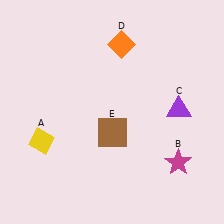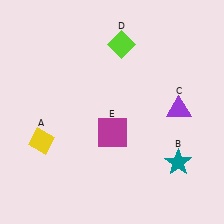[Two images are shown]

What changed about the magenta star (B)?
In Image 1, B is magenta. In Image 2, it changed to teal.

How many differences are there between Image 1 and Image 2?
There are 3 differences between the two images.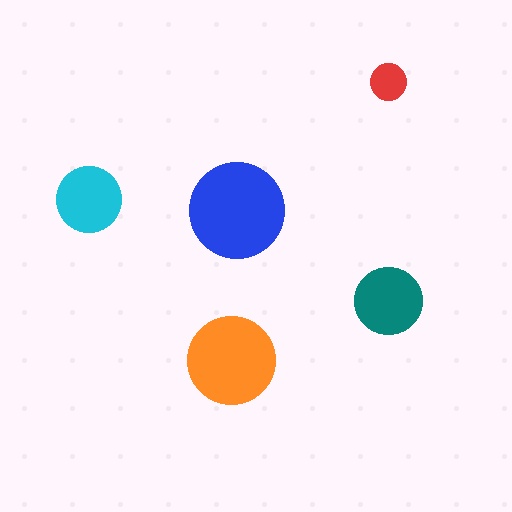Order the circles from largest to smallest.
the blue one, the orange one, the teal one, the cyan one, the red one.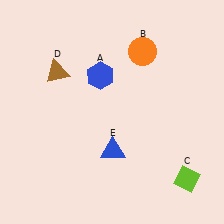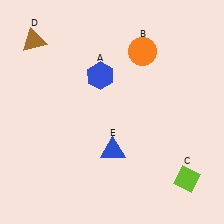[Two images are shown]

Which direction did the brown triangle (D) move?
The brown triangle (D) moved up.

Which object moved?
The brown triangle (D) moved up.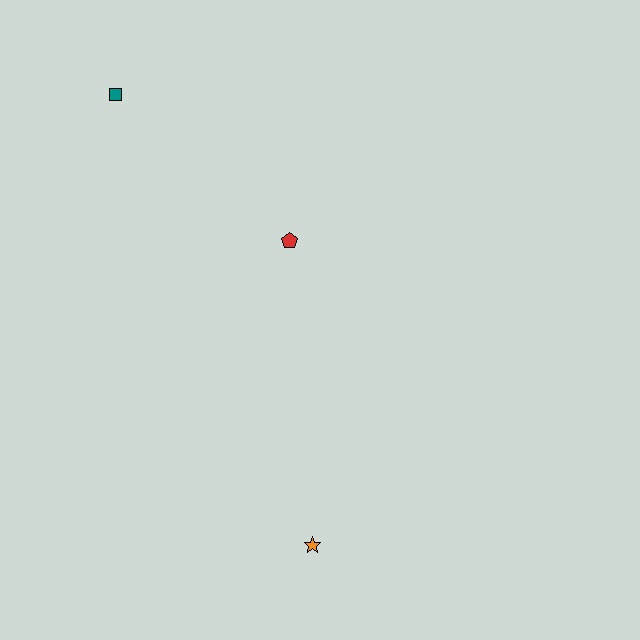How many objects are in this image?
There are 3 objects.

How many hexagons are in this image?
There are no hexagons.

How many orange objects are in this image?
There is 1 orange object.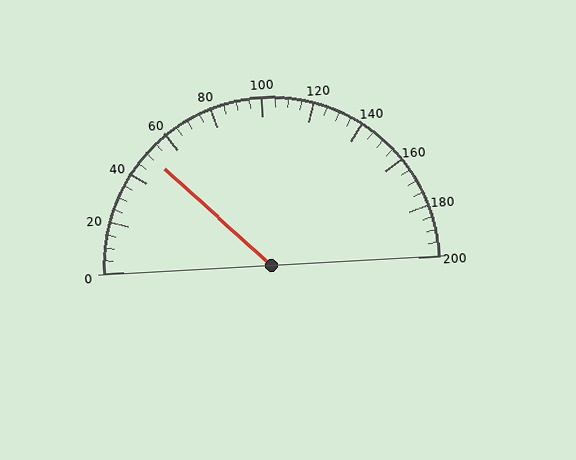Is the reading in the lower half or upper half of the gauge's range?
The reading is in the lower half of the range (0 to 200).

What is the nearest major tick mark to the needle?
The nearest major tick mark is 40.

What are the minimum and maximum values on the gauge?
The gauge ranges from 0 to 200.